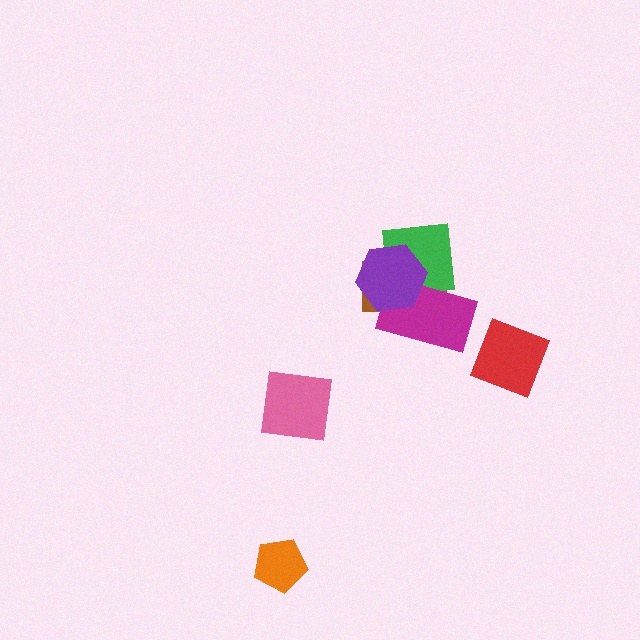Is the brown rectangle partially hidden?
Yes, it is partially covered by another shape.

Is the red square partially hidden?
No, no other shape covers it.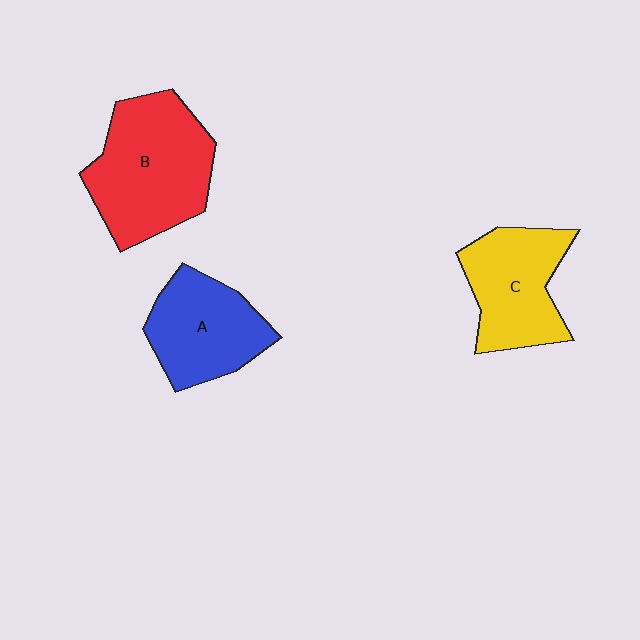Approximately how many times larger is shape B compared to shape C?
Approximately 1.3 times.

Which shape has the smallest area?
Shape A (blue).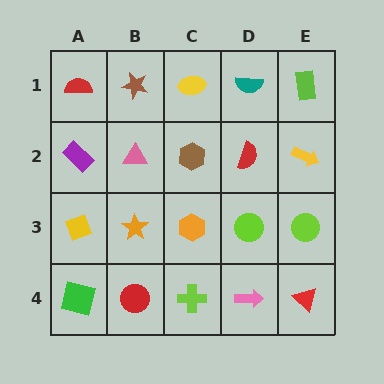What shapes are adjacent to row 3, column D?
A red semicircle (row 2, column D), a pink arrow (row 4, column D), an orange hexagon (row 3, column C), a lime circle (row 3, column E).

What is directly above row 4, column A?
A yellow diamond.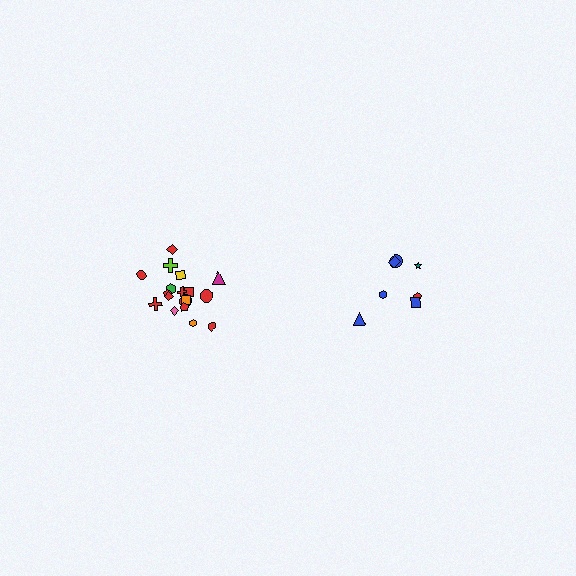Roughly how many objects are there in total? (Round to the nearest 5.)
Roughly 25 objects in total.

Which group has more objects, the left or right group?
The left group.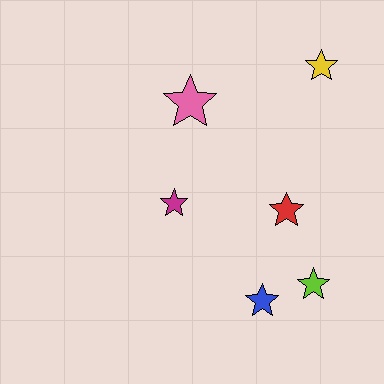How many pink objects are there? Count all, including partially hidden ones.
There is 1 pink object.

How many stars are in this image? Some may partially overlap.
There are 6 stars.